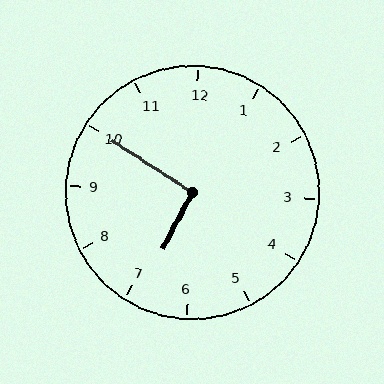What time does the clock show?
6:50.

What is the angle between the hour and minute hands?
Approximately 95 degrees.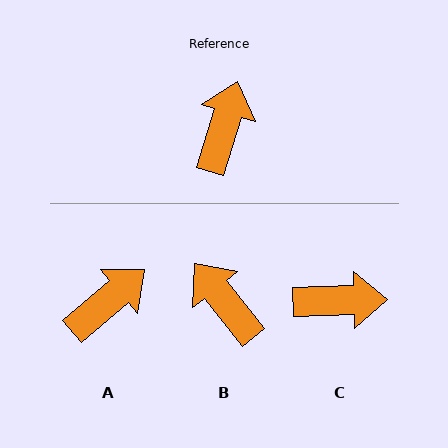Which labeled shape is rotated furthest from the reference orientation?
C, about 71 degrees away.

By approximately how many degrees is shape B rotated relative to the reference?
Approximately 56 degrees counter-clockwise.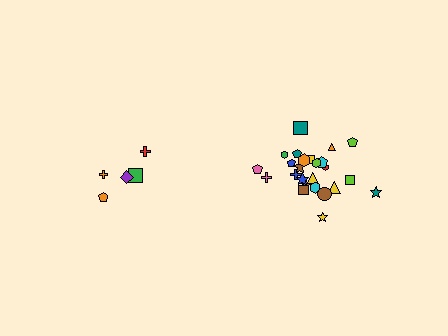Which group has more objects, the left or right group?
The right group.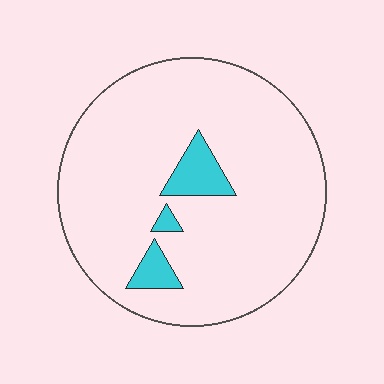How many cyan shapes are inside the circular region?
3.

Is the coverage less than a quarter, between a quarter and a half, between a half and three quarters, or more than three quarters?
Less than a quarter.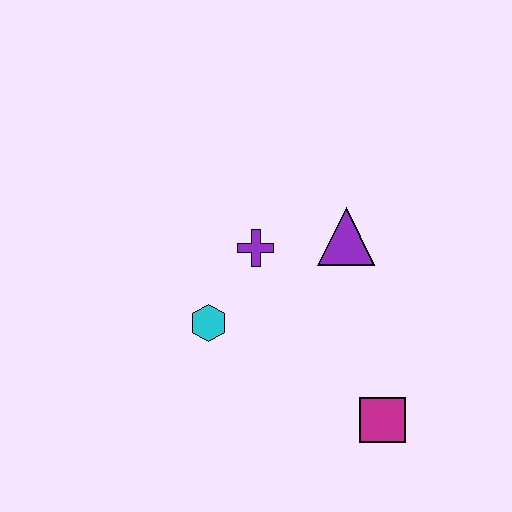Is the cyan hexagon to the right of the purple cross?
No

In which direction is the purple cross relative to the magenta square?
The purple cross is above the magenta square.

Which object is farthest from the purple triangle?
The magenta square is farthest from the purple triangle.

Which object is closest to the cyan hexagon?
The purple cross is closest to the cyan hexagon.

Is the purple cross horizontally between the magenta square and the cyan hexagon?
Yes